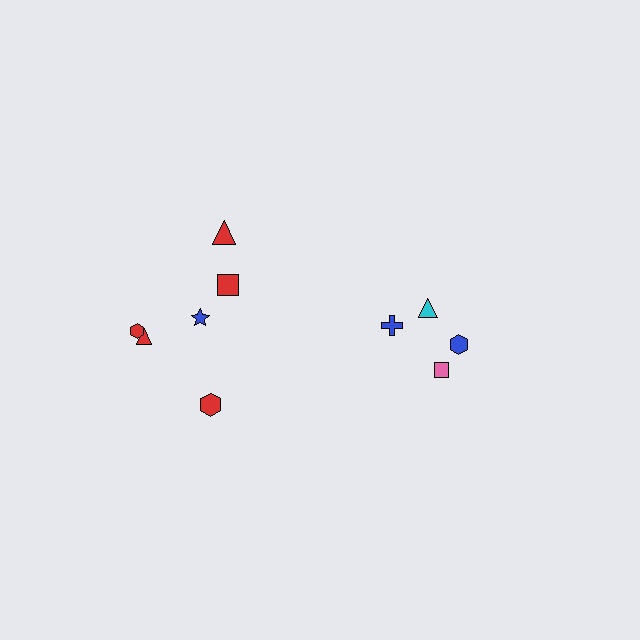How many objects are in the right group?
There are 4 objects.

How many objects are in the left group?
There are 6 objects.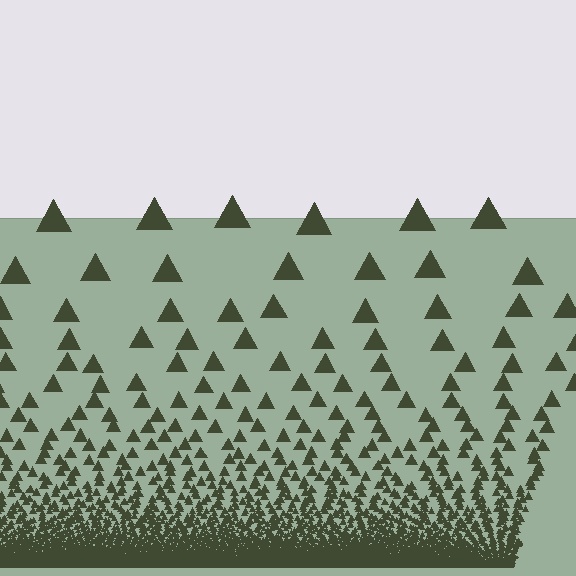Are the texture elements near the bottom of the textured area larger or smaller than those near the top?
Smaller. The gradient is inverted — elements near the bottom are smaller and denser.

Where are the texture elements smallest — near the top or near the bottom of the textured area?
Near the bottom.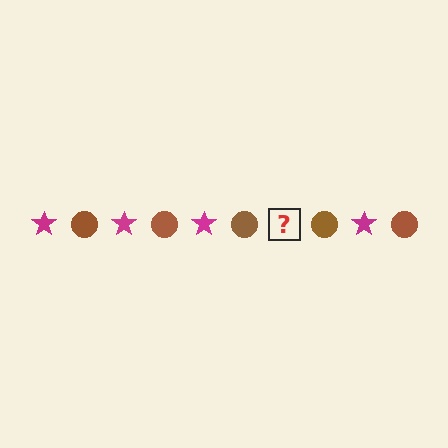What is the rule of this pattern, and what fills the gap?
The rule is that the pattern alternates between magenta star and brown circle. The gap should be filled with a magenta star.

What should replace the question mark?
The question mark should be replaced with a magenta star.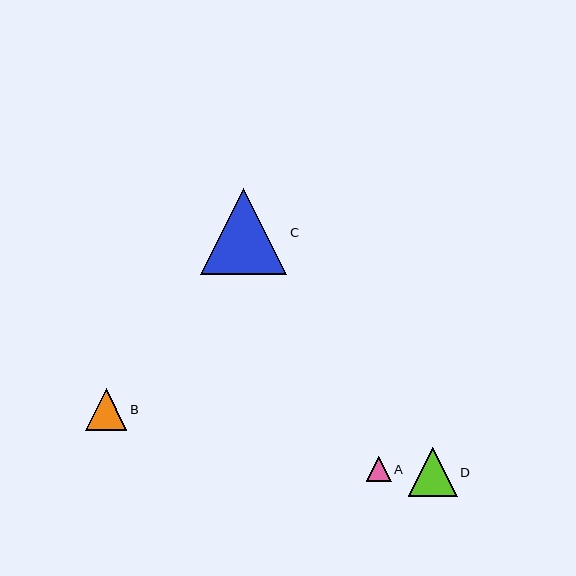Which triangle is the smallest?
Triangle A is the smallest with a size of approximately 25 pixels.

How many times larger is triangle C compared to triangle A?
Triangle C is approximately 3.4 times the size of triangle A.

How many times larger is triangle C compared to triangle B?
Triangle C is approximately 2.1 times the size of triangle B.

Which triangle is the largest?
Triangle C is the largest with a size of approximately 86 pixels.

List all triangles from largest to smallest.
From largest to smallest: C, D, B, A.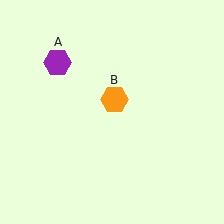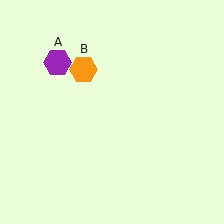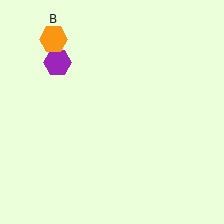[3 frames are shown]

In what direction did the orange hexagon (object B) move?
The orange hexagon (object B) moved up and to the left.